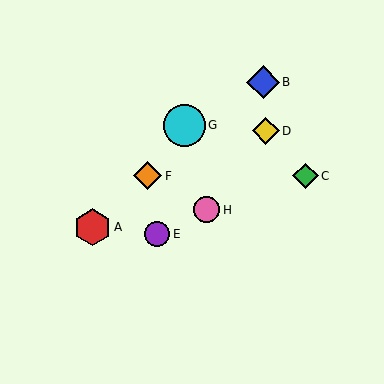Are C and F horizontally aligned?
Yes, both are at y≈176.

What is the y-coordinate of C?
Object C is at y≈176.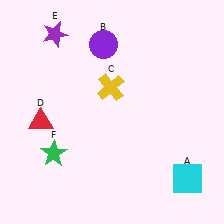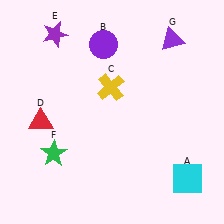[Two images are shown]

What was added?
A purple triangle (G) was added in Image 2.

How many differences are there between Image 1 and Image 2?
There is 1 difference between the two images.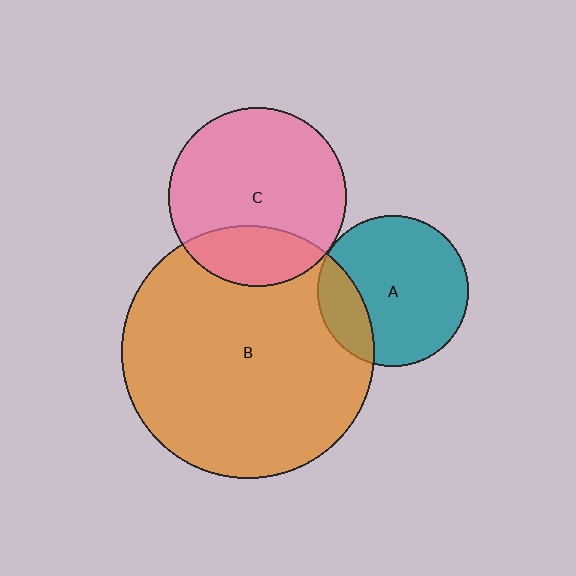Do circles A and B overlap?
Yes.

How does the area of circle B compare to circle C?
Approximately 2.0 times.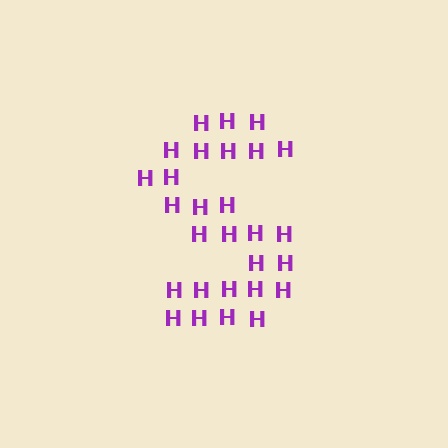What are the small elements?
The small elements are letter H's.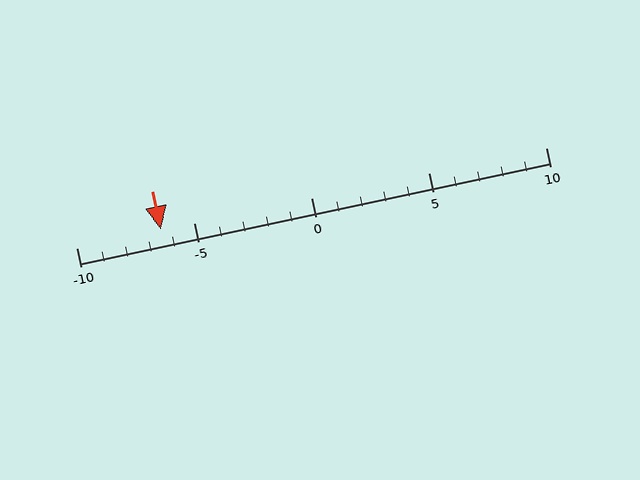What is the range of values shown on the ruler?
The ruler shows values from -10 to 10.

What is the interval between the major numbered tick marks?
The major tick marks are spaced 5 units apart.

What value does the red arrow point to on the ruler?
The red arrow points to approximately -6.